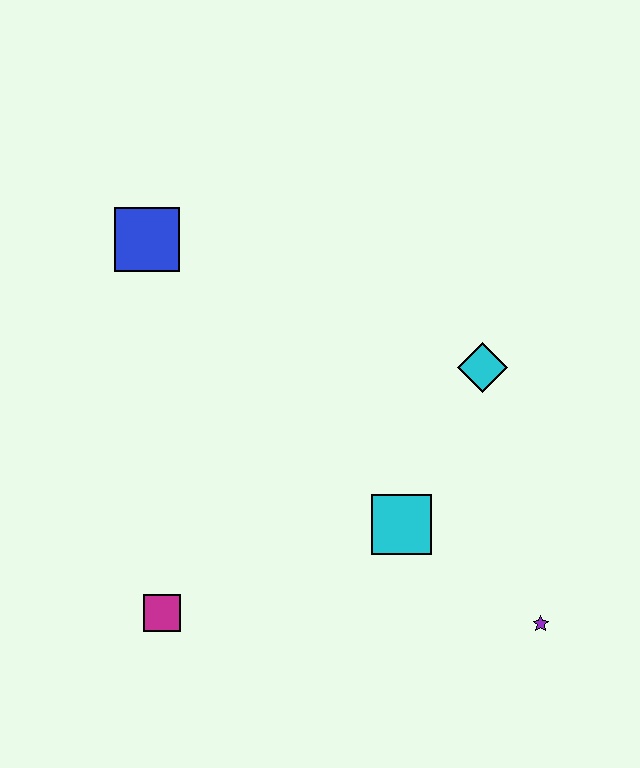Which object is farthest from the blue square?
The purple star is farthest from the blue square.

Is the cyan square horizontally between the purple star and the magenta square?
Yes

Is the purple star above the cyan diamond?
No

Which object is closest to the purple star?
The cyan square is closest to the purple star.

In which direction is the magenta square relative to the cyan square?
The magenta square is to the left of the cyan square.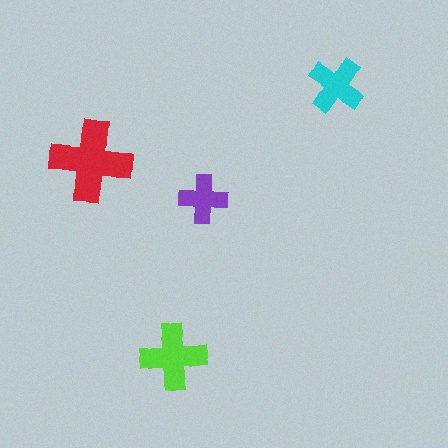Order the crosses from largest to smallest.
the red one, the lime one, the cyan one, the purple one.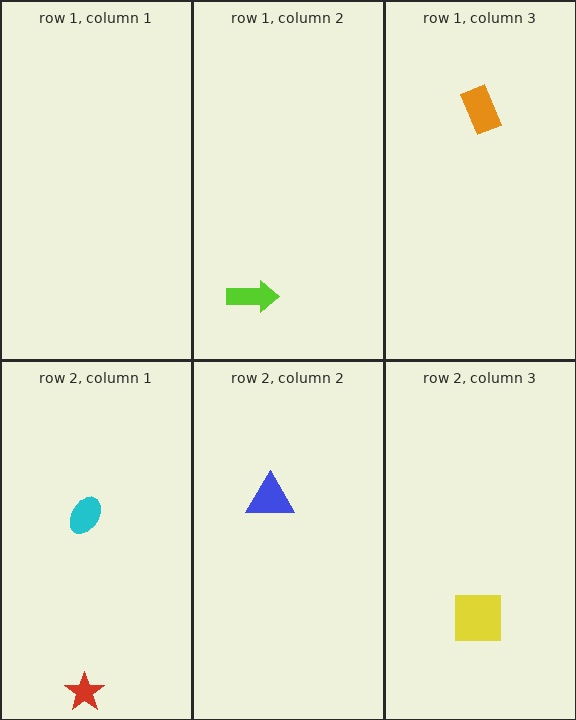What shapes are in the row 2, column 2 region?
The blue triangle.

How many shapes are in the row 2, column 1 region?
2.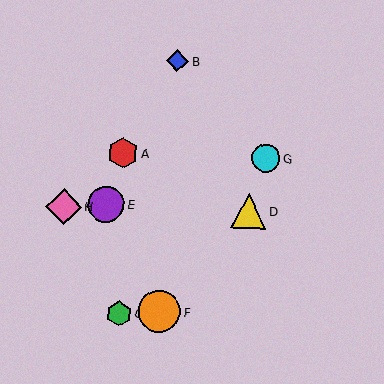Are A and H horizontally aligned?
No, A is at y≈153 and H is at y≈207.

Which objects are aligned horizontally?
Objects A, G are aligned horizontally.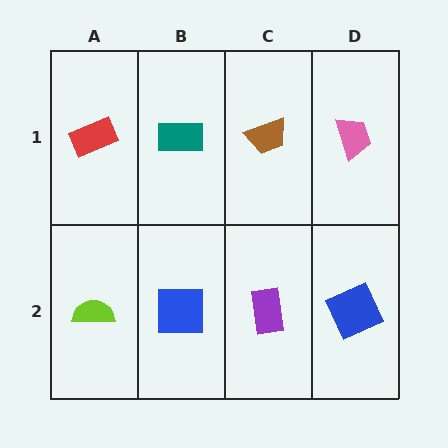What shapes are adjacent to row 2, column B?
A teal rectangle (row 1, column B), a lime semicircle (row 2, column A), a purple rectangle (row 2, column C).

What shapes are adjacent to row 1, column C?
A purple rectangle (row 2, column C), a teal rectangle (row 1, column B), a pink trapezoid (row 1, column D).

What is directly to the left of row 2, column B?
A lime semicircle.